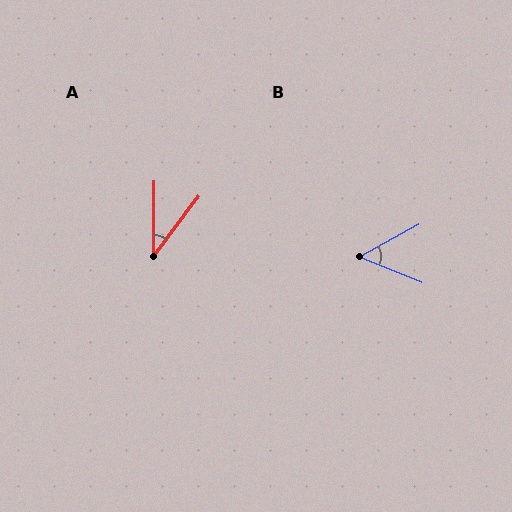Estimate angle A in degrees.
Approximately 36 degrees.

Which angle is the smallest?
A, at approximately 36 degrees.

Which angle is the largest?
B, at approximately 50 degrees.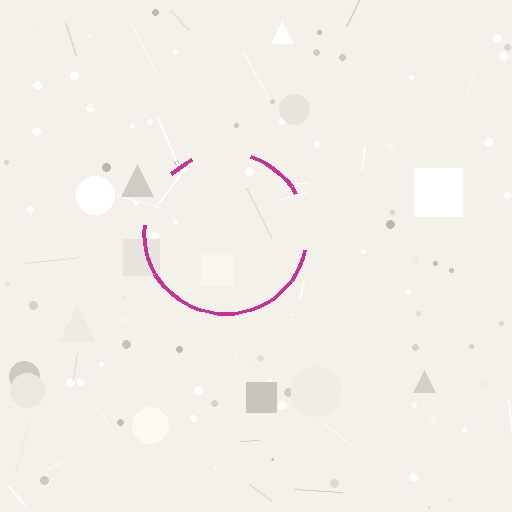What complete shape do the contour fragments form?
The contour fragments form a circle.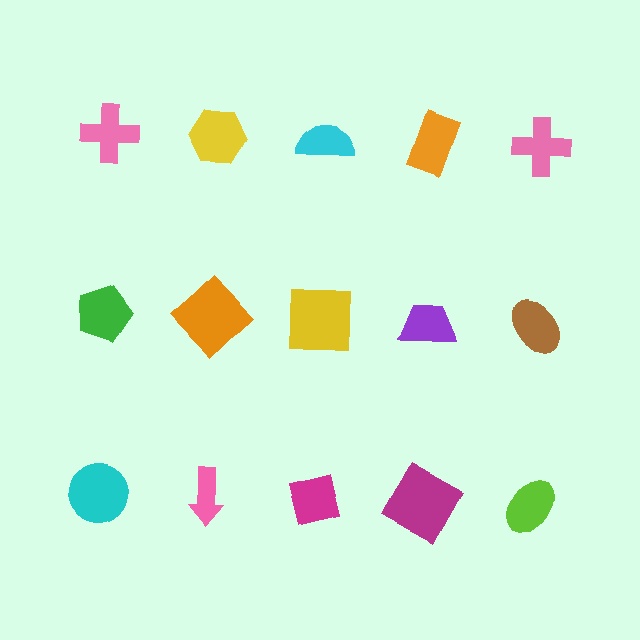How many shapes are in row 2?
5 shapes.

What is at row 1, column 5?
A pink cross.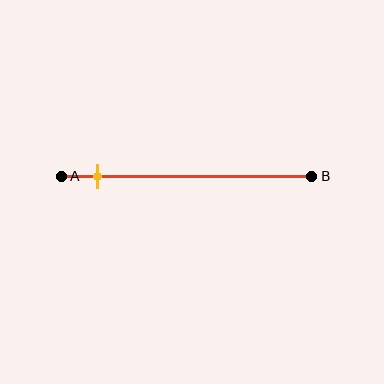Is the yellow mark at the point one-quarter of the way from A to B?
No, the mark is at about 15% from A, not at the 25% one-quarter point.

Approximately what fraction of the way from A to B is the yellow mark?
The yellow mark is approximately 15% of the way from A to B.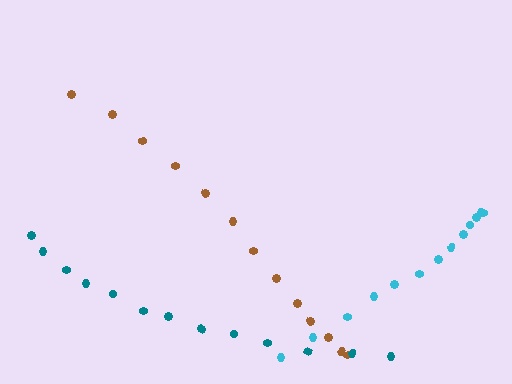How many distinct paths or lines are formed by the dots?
There are 3 distinct paths.